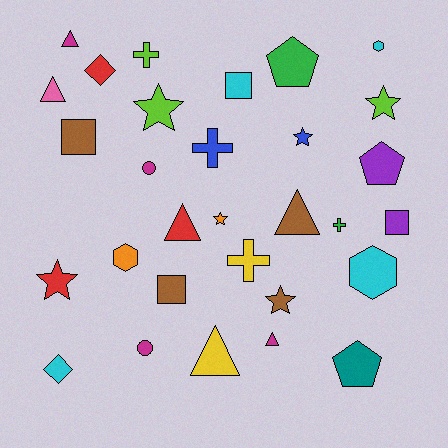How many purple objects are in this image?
There are 2 purple objects.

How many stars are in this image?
There are 6 stars.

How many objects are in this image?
There are 30 objects.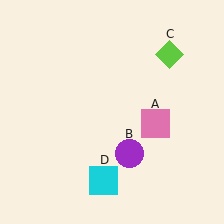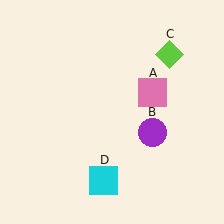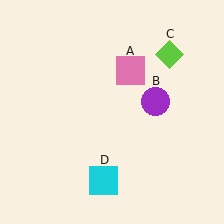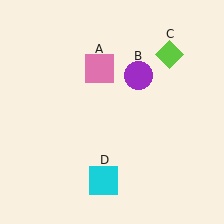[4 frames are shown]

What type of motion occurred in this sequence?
The pink square (object A), purple circle (object B) rotated counterclockwise around the center of the scene.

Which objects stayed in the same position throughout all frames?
Lime diamond (object C) and cyan square (object D) remained stationary.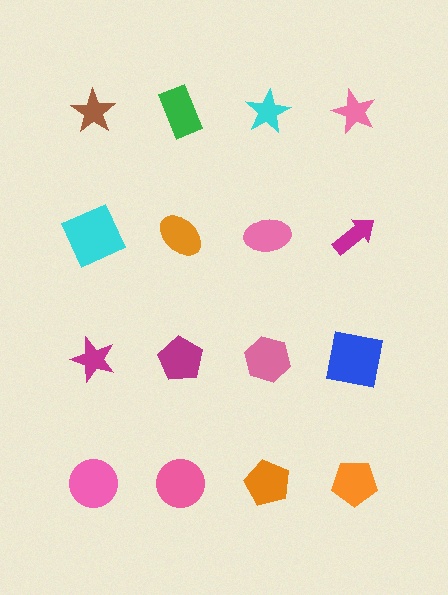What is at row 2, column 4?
A magenta arrow.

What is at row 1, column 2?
A green rectangle.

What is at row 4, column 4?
An orange pentagon.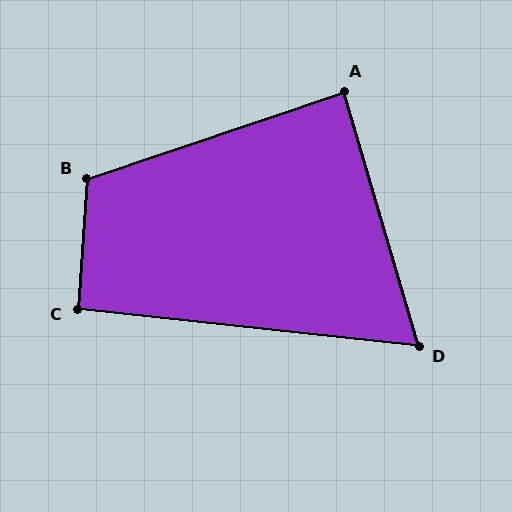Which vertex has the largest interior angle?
B, at approximately 113 degrees.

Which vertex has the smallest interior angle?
D, at approximately 67 degrees.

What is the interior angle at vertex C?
Approximately 92 degrees (approximately right).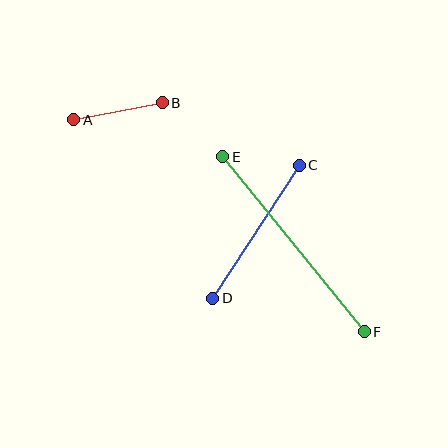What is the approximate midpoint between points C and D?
The midpoint is at approximately (256, 232) pixels.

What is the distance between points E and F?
The distance is approximately 225 pixels.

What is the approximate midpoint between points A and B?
The midpoint is at approximately (118, 111) pixels.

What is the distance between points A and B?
The distance is approximately 90 pixels.